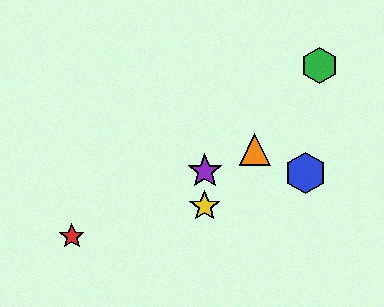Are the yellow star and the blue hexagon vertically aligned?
No, the yellow star is at x≈205 and the blue hexagon is at x≈305.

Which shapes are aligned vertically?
The yellow star, the purple star are aligned vertically.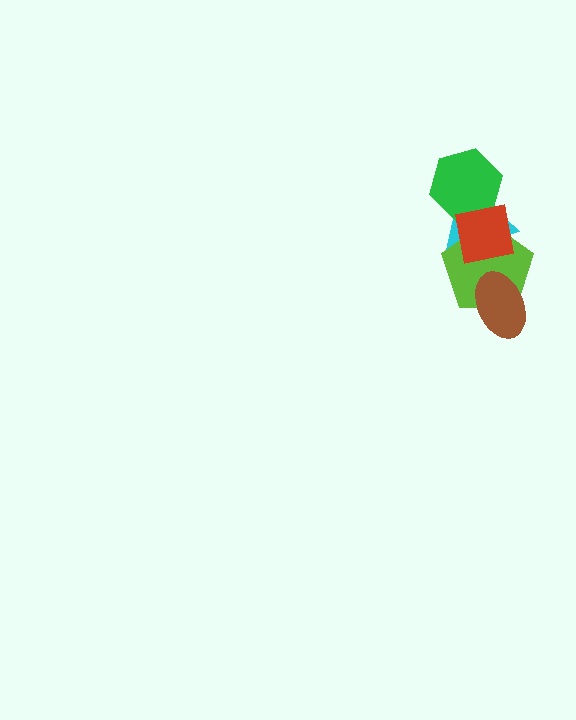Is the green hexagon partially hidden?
Yes, it is partially covered by another shape.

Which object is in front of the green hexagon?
The red square is in front of the green hexagon.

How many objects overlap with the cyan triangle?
3 objects overlap with the cyan triangle.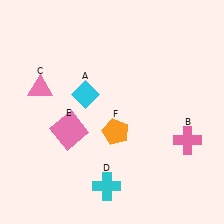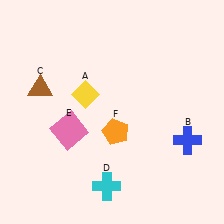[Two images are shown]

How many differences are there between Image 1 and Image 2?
There are 3 differences between the two images.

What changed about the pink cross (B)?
In Image 1, B is pink. In Image 2, it changed to blue.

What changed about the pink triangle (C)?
In Image 1, C is pink. In Image 2, it changed to brown.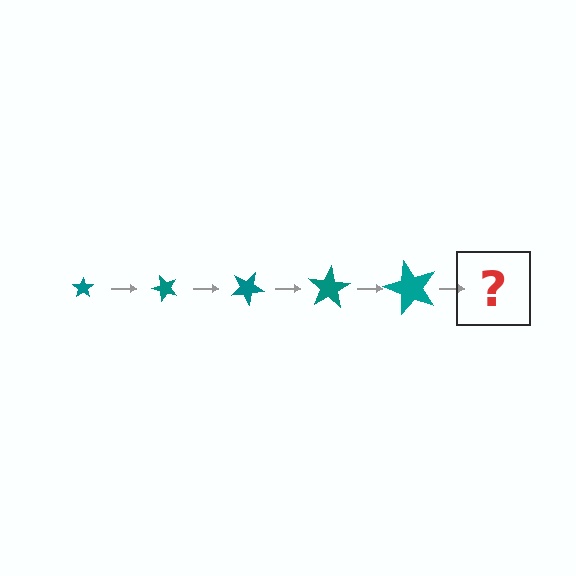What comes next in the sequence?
The next element should be a star, larger than the previous one and rotated 250 degrees from the start.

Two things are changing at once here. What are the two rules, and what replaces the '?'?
The two rules are that the star grows larger each step and it rotates 50 degrees each step. The '?' should be a star, larger than the previous one and rotated 250 degrees from the start.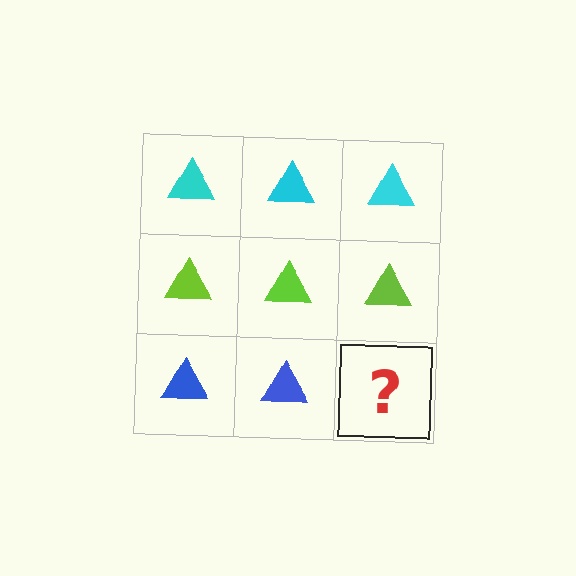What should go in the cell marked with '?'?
The missing cell should contain a blue triangle.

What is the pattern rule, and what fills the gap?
The rule is that each row has a consistent color. The gap should be filled with a blue triangle.